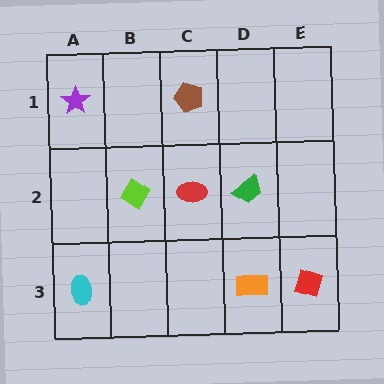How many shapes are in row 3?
3 shapes.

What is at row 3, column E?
A red diamond.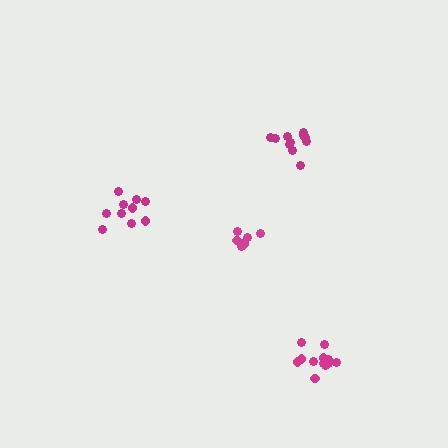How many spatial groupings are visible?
There are 4 spatial groupings.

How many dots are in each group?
Group 1: 12 dots, Group 2: 10 dots, Group 3: 6 dots, Group 4: 12 dots (40 total).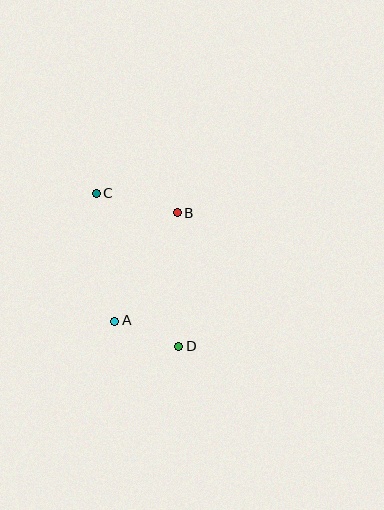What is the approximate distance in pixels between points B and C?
The distance between B and C is approximately 84 pixels.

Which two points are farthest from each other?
Points C and D are farthest from each other.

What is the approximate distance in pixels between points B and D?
The distance between B and D is approximately 133 pixels.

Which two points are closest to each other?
Points A and D are closest to each other.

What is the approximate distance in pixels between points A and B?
The distance between A and B is approximately 124 pixels.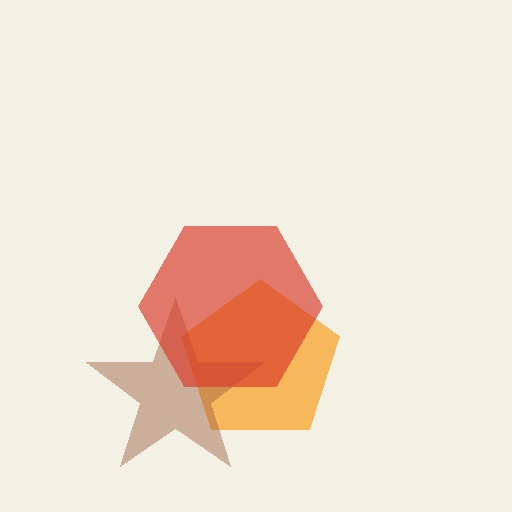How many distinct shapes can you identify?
There are 3 distinct shapes: an orange pentagon, a brown star, a red hexagon.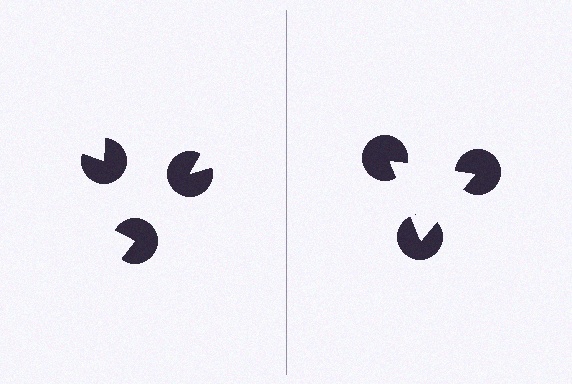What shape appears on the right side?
An illusory triangle.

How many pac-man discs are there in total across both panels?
6 — 3 on each side.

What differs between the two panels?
The pac-man discs are positioned identically on both sides; only the wedge orientations differ. On the right they align to a triangle; on the left they are misaligned.